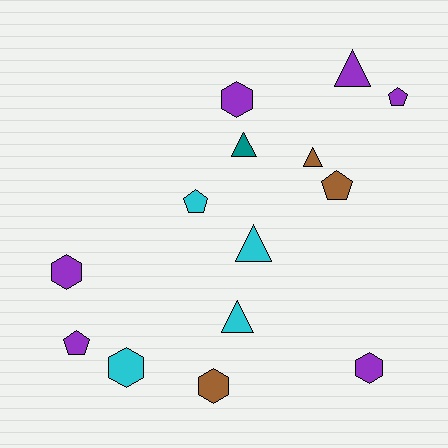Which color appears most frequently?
Purple, with 6 objects.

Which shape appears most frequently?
Triangle, with 5 objects.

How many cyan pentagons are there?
There is 1 cyan pentagon.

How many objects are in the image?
There are 14 objects.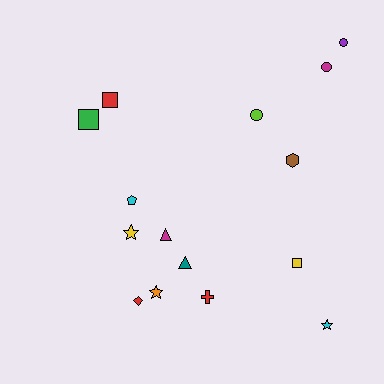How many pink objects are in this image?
There are no pink objects.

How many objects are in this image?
There are 15 objects.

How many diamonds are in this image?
There is 1 diamond.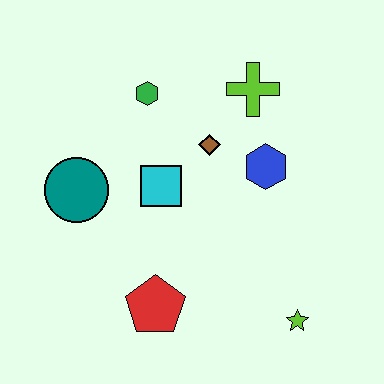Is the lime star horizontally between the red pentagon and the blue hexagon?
No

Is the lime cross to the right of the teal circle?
Yes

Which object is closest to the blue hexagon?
The brown diamond is closest to the blue hexagon.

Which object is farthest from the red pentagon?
The lime cross is farthest from the red pentagon.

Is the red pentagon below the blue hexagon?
Yes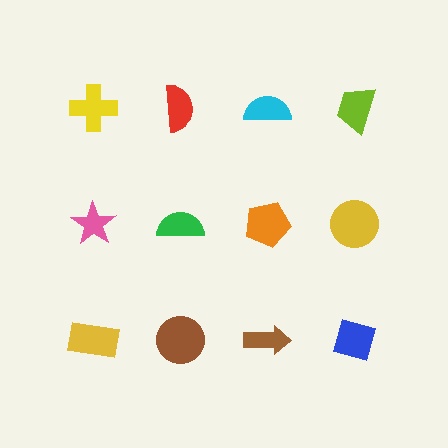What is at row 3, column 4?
A blue square.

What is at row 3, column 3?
A brown arrow.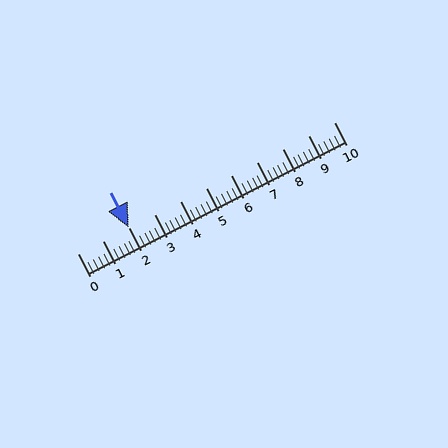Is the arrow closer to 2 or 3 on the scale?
The arrow is closer to 2.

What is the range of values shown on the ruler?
The ruler shows values from 0 to 10.